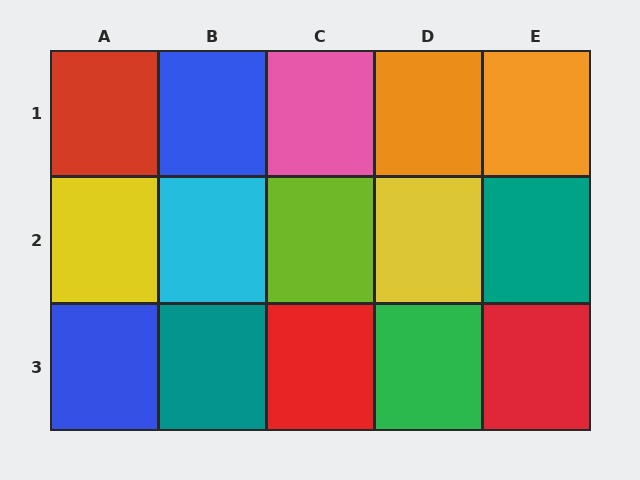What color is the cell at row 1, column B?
Blue.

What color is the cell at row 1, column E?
Orange.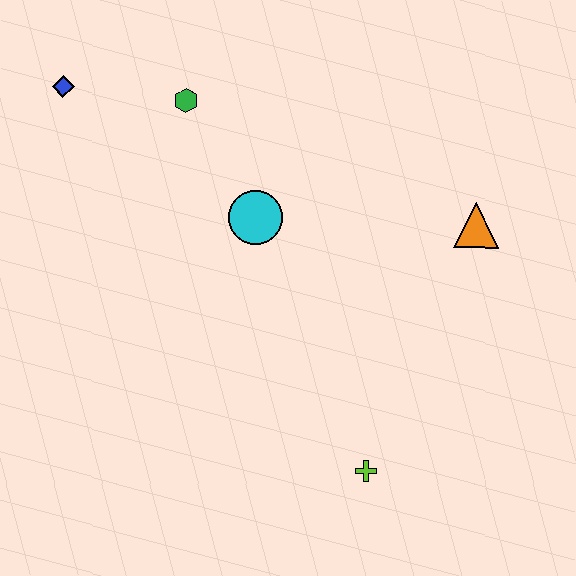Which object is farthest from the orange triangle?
The blue diamond is farthest from the orange triangle.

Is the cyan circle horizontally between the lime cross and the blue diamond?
Yes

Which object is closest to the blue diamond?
The green hexagon is closest to the blue diamond.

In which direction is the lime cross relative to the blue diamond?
The lime cross is below the blue diamond.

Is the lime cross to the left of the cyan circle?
No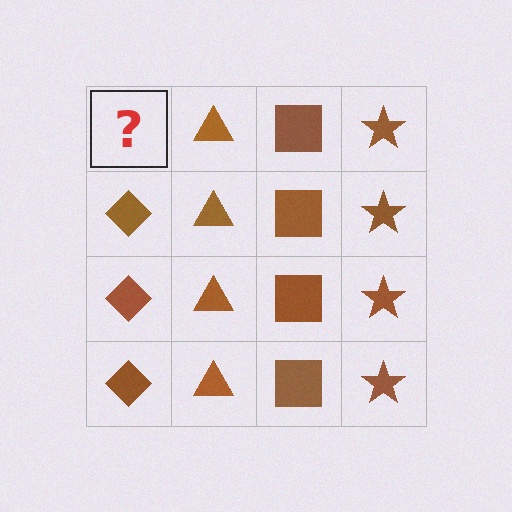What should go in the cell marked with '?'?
The missing cell should contain a brown diamond.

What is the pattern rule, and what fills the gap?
The rule is that each column has a consistent shape. The gap should be filled with a brown diamond.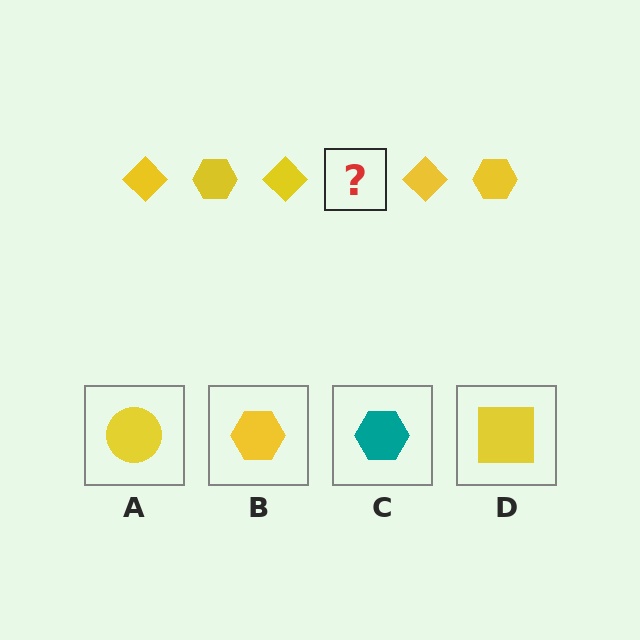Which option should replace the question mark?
Option B.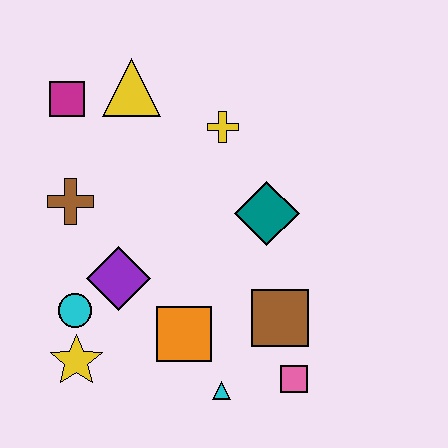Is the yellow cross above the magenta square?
No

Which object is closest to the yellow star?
The cyan circle is closest to the yellow star.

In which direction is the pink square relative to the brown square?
The pink square is below the brown square.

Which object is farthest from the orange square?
The magenta square is farthest from the orange square.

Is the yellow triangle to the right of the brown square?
No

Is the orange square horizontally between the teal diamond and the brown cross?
Yes